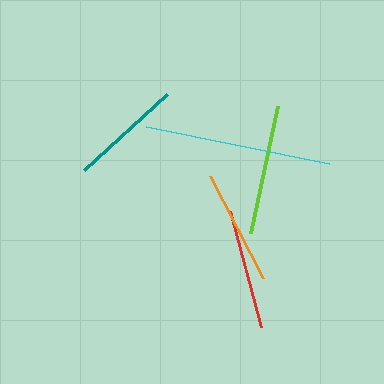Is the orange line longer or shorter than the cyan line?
The cyan line is longer than the orange line.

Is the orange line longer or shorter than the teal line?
The orange line is longer than the teal line.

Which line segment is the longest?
The cyan line is the longest at approximately 186 pixels.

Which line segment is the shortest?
The teal line is the shortest at approximately 112 pixels.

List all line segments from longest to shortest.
From longest to shortest: cyan, lime, red, orange, teal.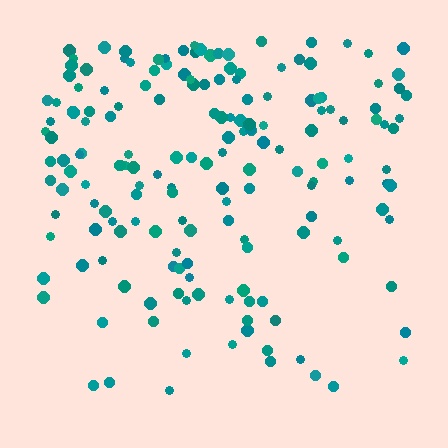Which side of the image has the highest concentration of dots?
The top.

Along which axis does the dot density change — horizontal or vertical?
Vertical.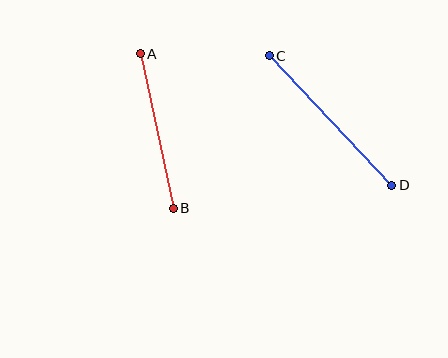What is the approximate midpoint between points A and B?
The midpoint is at approximately (157, 131) pixels.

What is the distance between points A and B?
The distance is approximately 158 pixels.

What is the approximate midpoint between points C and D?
The midpoint is at approximately (330, 121) pixels.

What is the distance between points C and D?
The distance is approximately 179 pixels.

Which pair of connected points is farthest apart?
Points C and D are farthest apart.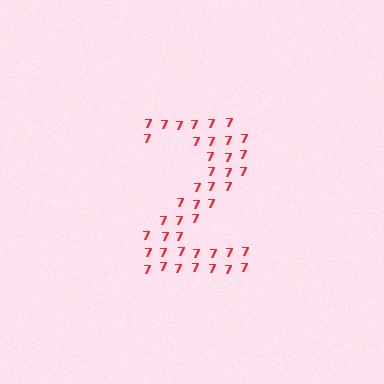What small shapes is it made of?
It is made of small digit 7's.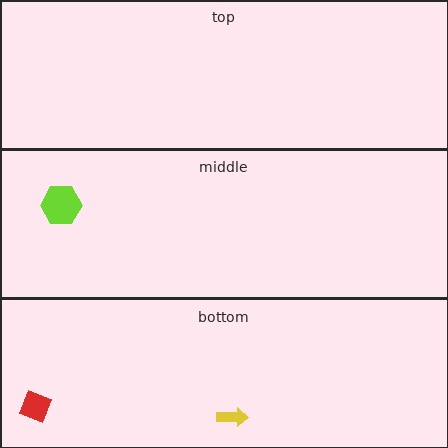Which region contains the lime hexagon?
The middle region.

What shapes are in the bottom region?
The yellow arrow, the red diamond.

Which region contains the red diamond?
The bottom region.